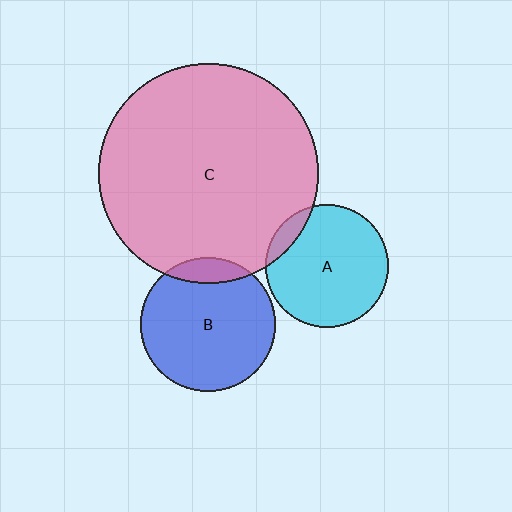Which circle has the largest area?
Circle C (pink).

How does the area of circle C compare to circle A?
Approximately 3.2 times.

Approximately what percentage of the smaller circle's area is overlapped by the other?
Approximately 10%.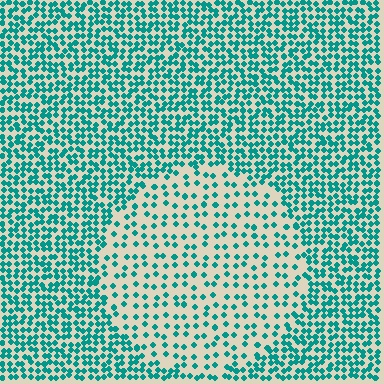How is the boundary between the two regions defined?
The boundary is defined by a change in element density (approximately 2.3x ratio). All elements are the same color, size, and shape.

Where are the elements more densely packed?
The elements are more densely packed outside the circle boundary.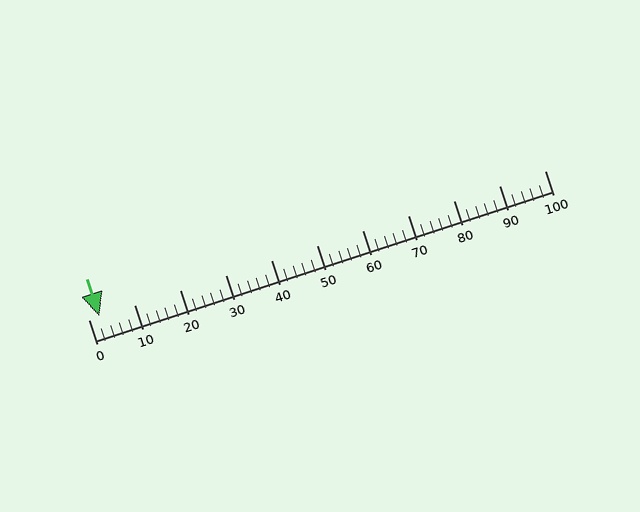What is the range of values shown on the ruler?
The ruler shows values from 0 to 100.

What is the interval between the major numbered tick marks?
The major tick marks are spaced 10 units apart.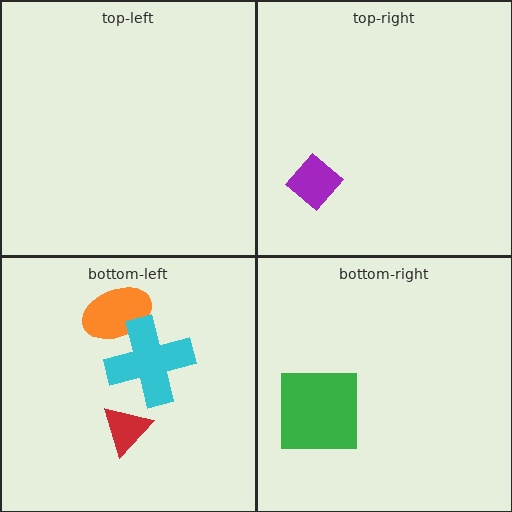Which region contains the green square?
The bottom-right region.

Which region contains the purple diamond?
The top-right region.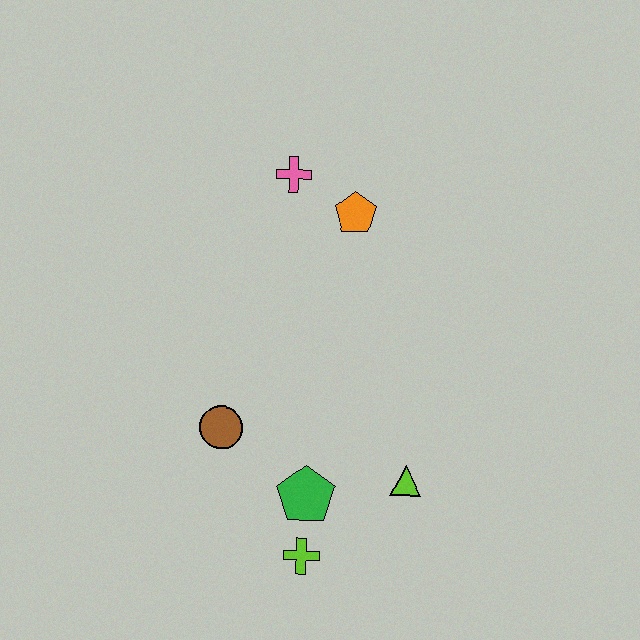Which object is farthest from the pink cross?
The lime cross is farthest from the pink cross.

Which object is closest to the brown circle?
The green pentagon is closest to the brown circle.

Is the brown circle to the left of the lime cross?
Yes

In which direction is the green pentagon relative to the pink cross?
The green pentagon is below the pink cross.